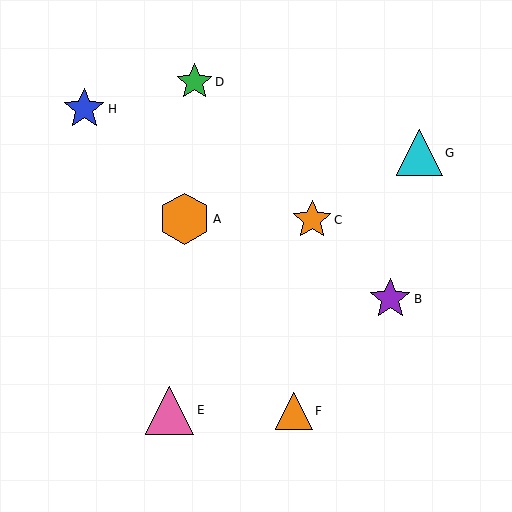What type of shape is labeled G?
Shape G is a cyan triangle.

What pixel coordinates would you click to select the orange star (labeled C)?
Click at (312, 220) to select the orange star C.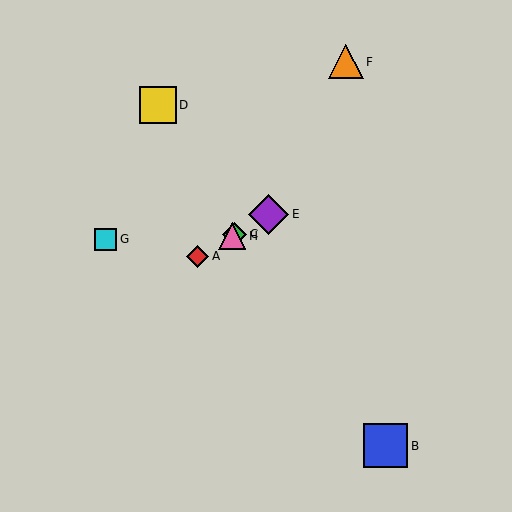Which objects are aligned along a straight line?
Objects A, C, E, H are aligned along a straight line.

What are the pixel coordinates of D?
Object D is at (158, 105).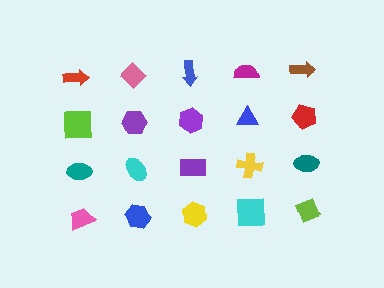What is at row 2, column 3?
A purple hexagon.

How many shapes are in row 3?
5 shapes.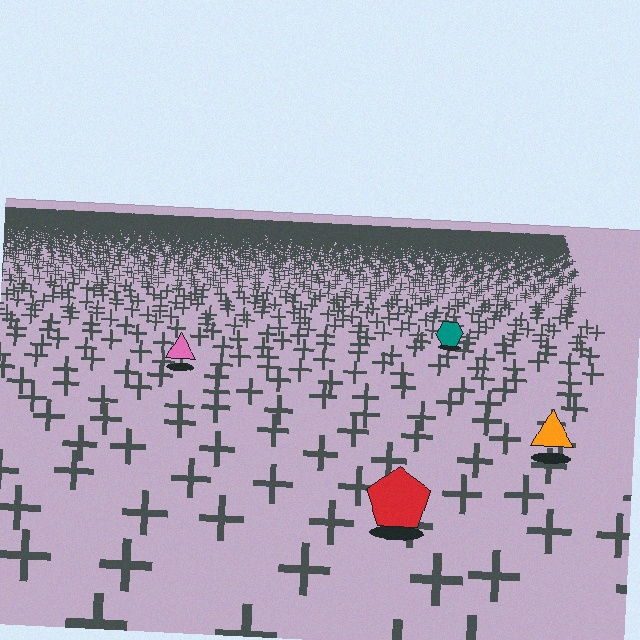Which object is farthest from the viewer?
The teal hexagon is farthest from the viewer. It appears smaller and the ground texture around it is denser.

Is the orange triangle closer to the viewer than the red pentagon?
No. The red pentagon is closer — you can tell from the texture gradient: the ground texture is coarser near it.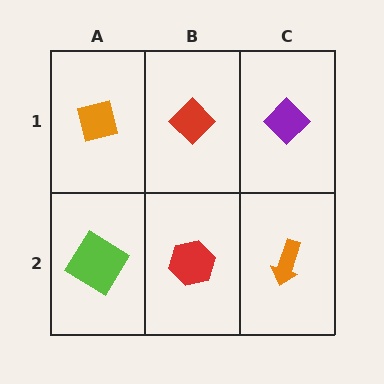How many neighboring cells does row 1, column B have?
3.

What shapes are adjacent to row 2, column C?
A purple diamond (row 1, column C), a red hexagon (row 2, column B).